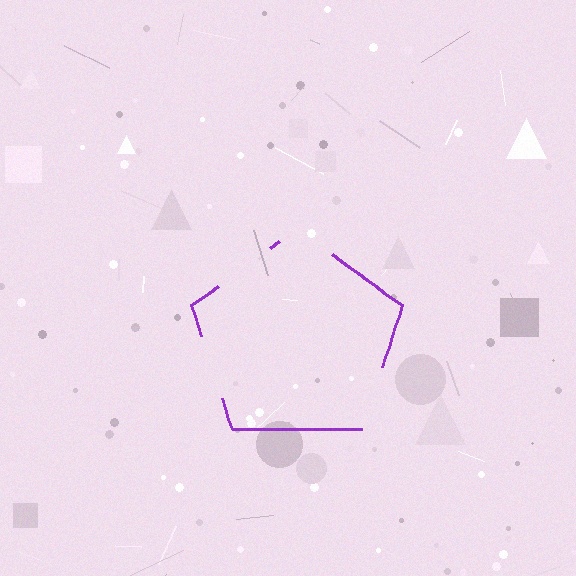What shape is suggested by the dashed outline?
The dashed outline suggests a pentagon.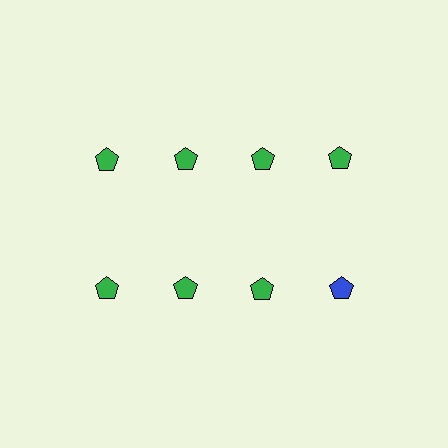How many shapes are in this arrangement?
There are 8 shapes arranged in a grid pattern.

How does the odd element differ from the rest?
It has a different color: blue instead of green.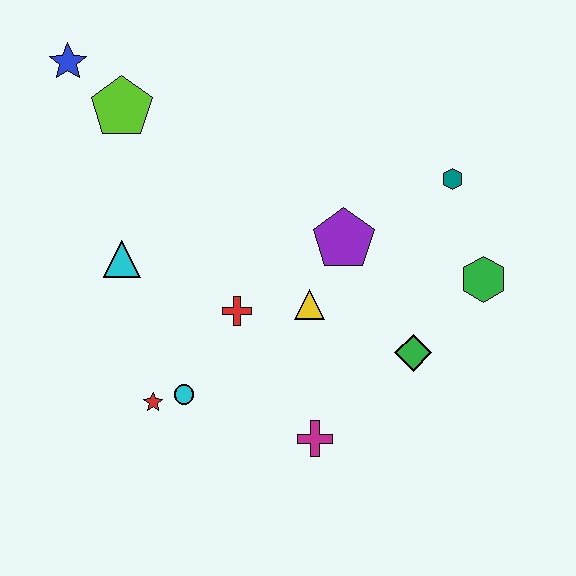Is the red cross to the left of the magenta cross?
Yes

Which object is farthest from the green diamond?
The blue star is farthest from the green diamond.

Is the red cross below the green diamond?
No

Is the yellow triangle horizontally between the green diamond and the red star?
Yes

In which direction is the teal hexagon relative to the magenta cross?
The teal hexagon is above the magenta cross.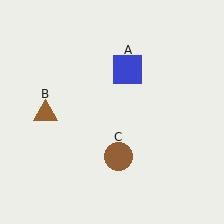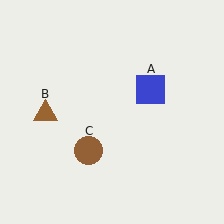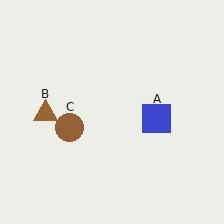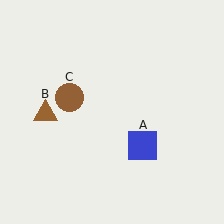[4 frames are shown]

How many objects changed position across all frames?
2 objects changed position: blue square (object A), brown circle (object C).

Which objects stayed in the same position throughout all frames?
Brown triangle (object B) remained stationary.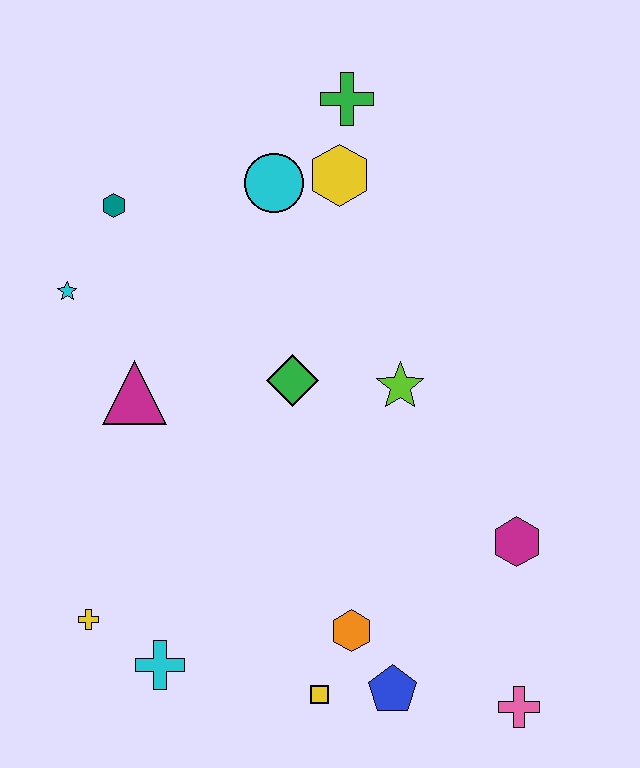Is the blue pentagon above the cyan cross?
No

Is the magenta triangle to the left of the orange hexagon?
Yes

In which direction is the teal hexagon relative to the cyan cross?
The teal hexagon is above the cyan cross.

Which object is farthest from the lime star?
The yellow cross is farthest from the lime star.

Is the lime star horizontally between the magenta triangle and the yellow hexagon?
No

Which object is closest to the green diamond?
The lime star is closest to the green diamond.